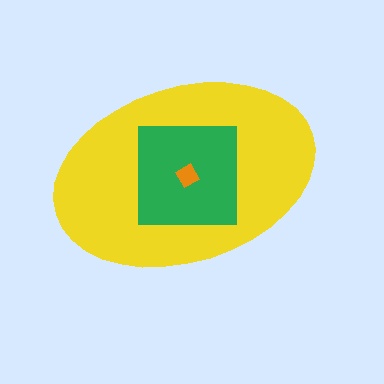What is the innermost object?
The orange diamond.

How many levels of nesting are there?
3.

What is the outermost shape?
The yellow ellipse.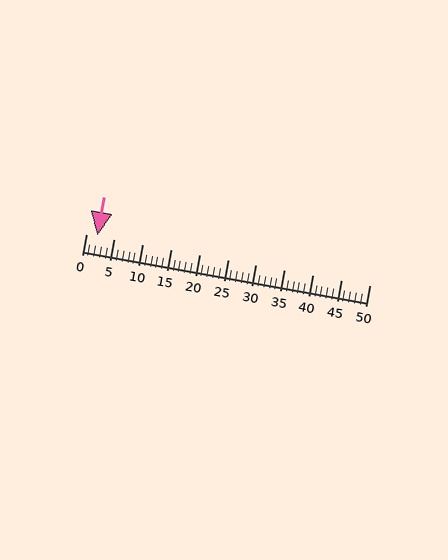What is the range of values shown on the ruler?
The ruler shows values from 0 to 50.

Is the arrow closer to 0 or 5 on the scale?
The arrow is closer to 0.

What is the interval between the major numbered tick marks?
The major tick marks are spaced 5 units apart.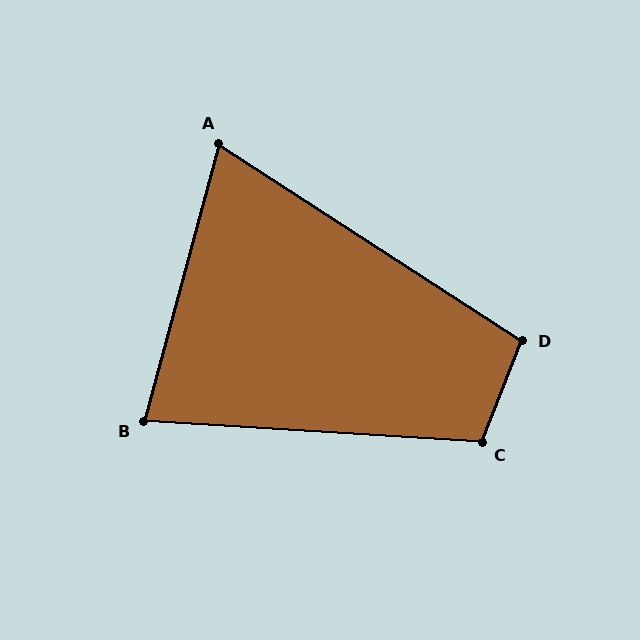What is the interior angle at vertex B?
Approximately 78 degrees (acute).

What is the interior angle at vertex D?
Approximately 102 degrees (obtuse).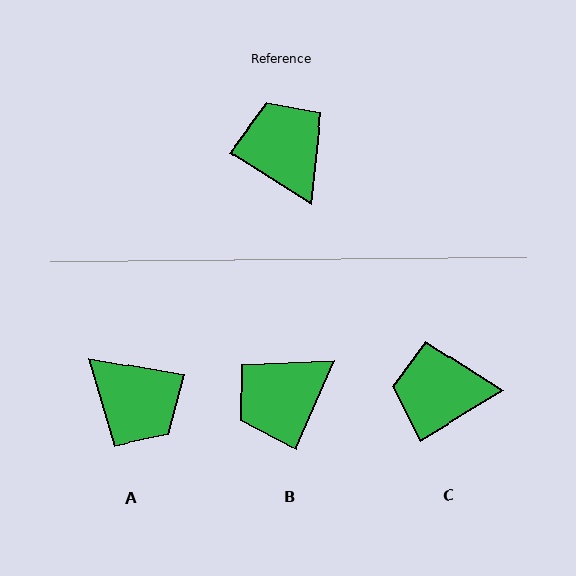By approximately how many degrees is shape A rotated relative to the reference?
Approximately 158 degrees clockwise.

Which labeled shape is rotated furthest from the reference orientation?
A, about 158 degrees away.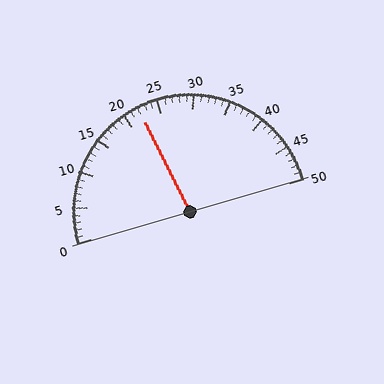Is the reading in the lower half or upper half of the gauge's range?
The reading is in the lower half of the range (0 to 50).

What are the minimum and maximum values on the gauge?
The gauge ranges from 0 to 50.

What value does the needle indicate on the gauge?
The needle indicates approximately 22.